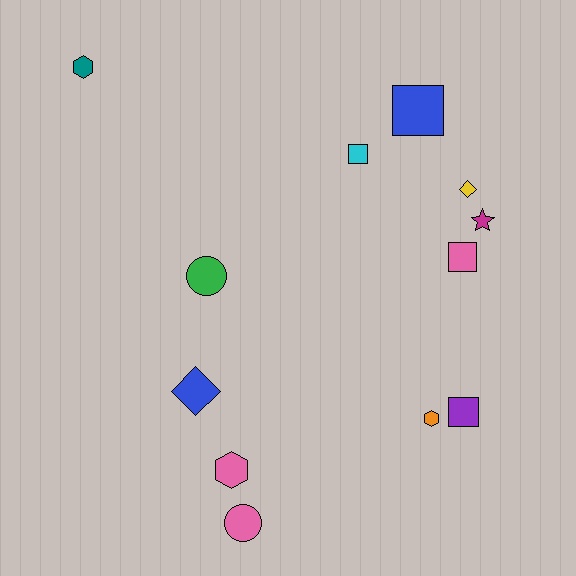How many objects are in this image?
There are 12 objects.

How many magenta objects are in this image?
There is 1 magenta object.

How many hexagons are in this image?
There are 3 hexagons.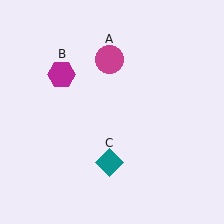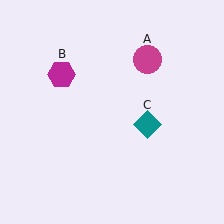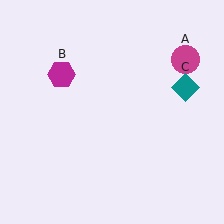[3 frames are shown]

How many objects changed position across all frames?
2 objects changed position: magenta circle (object A), teal diamond (object C).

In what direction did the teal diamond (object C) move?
The teal diamond (object C) moved up and to the right.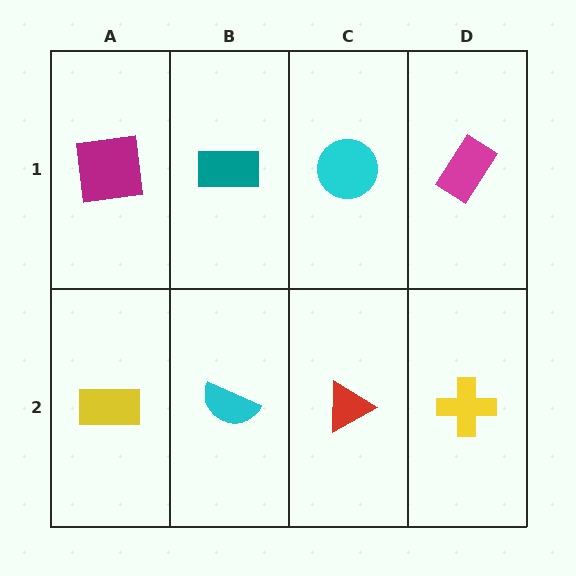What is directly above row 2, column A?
A magenta square.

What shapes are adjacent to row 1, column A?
A yellow rectangle (row 2, column A), a teal rectangle (row 1, column B).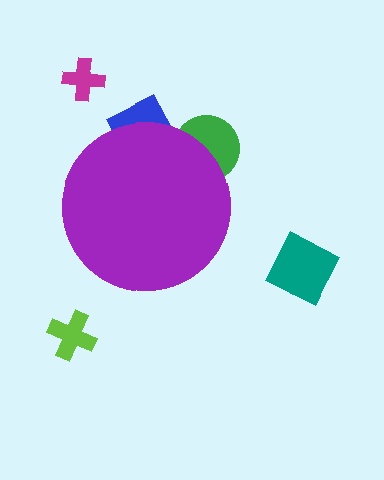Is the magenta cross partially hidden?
No, the magenta cross is fully visible.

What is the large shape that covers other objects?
A purple circle.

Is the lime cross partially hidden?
No, the lime cross is fully visible.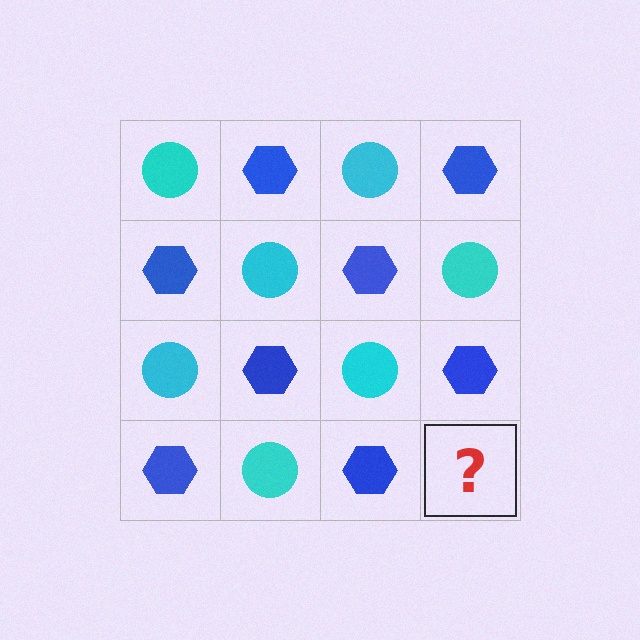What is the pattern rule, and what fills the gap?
The rule is that it alternates cyan circle and blue hexagon in a checkerboard pattern. The gap should be filled with a cyan circle.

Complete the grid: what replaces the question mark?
The question mark should be replaced with a cyan circle.